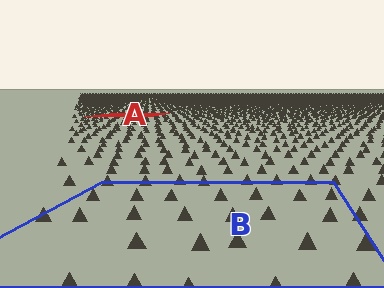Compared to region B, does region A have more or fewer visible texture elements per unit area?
Region A has more texture elements per unit area — they are packed more densely because it is farther away.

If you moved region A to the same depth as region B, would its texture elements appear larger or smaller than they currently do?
They would appear larger. At a closer depth, the same texture elements are projected at a bigger on-screen size.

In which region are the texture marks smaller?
The texture marks are smaller in region A, because it is farther away.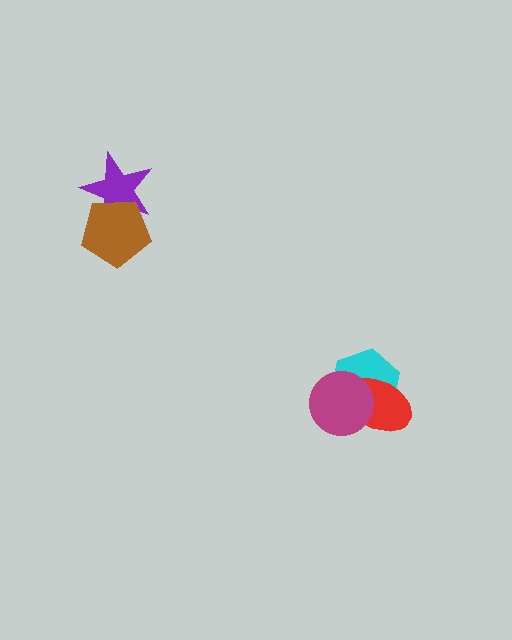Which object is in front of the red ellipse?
The magenta circle is in front of the red ellipse.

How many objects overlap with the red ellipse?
2 objects overlap with the red ellipse.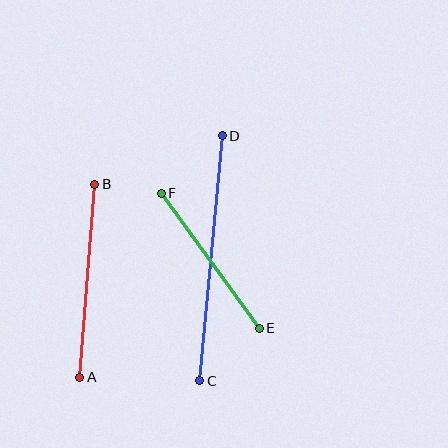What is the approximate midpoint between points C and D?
The midpoint is at approximately (211, 258) pixels.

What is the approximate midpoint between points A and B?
The midpoint is at approximately (87, 281) pixels.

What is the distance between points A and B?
The distance is approximately 193 pixels.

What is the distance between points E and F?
The distance is approximately 167 pixels.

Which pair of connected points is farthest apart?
Points C and D are farthest apart.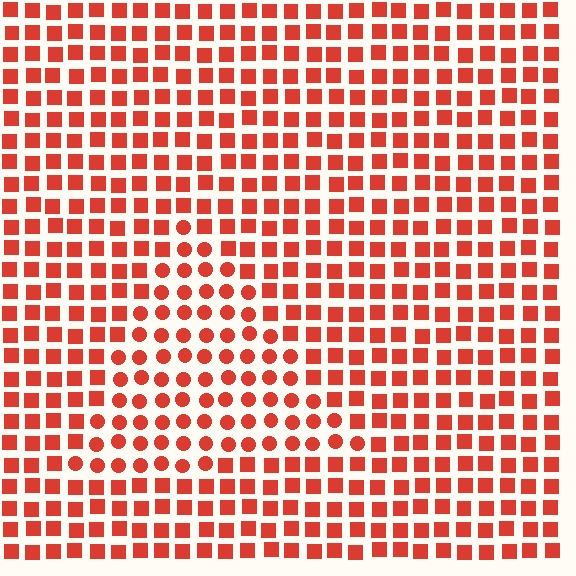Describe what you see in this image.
The image is filled with small red elements arranged in a uniform grid. A triangle-shaped region contains circles, while the surrounding area contains squares. The boundary is defined purely by the change in element shape.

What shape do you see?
I see a triangle.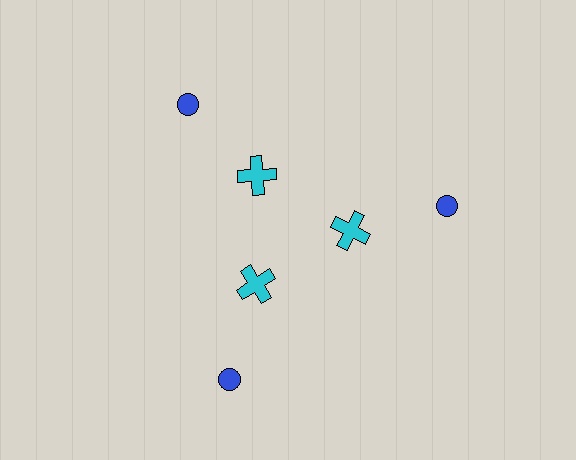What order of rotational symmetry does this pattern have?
This pattern has 3-fold rotational symmetry.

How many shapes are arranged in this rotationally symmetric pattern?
There are 6 shapes, arranged in 3 groups of 2.